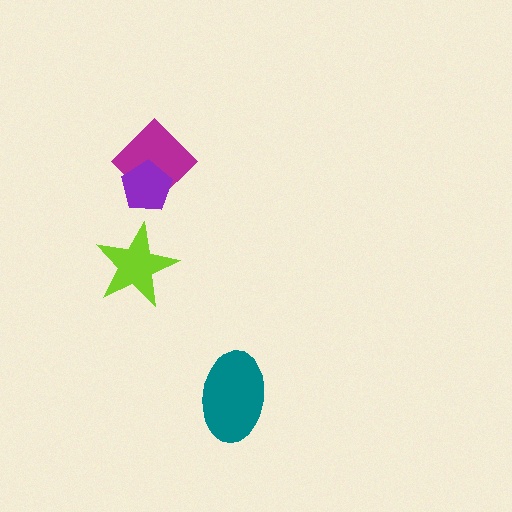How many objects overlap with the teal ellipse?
0 objects overlap with the teal ellipse.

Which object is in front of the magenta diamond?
The purple pentagon is in front of the magenta diamond.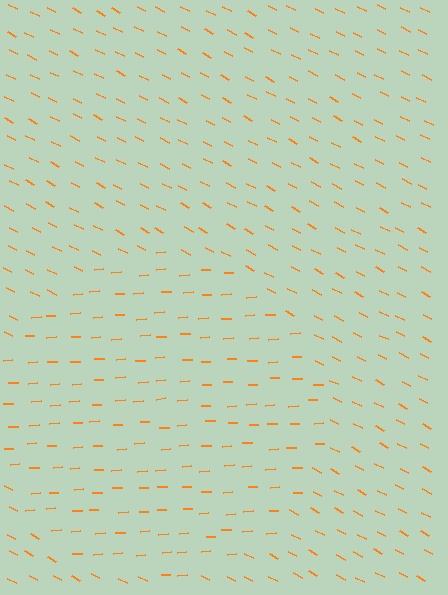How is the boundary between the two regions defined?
The boundary is defined purely by a change in line orientation (approximately 30 degrees difference). All lines are the same color and thickness.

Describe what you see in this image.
The image is filled with small orange line segments. A circle region in the image has lines oriented differently from the surrounding lines, creating a visible texture boundary.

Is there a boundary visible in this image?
Yes, there is a texture boundary formed by a change in line orientation.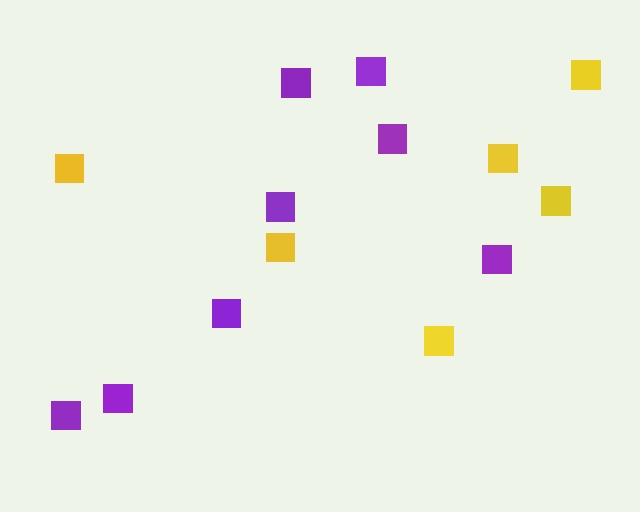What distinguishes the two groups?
There are 2 groups: one group of yellow squares (6) and one group of purple squares (8).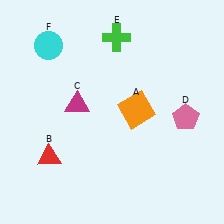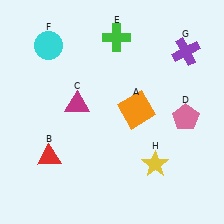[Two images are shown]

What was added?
A purple cross (G), a yellow star (H) were added in Image 2.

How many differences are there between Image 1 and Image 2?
There are 2 differences between the two images.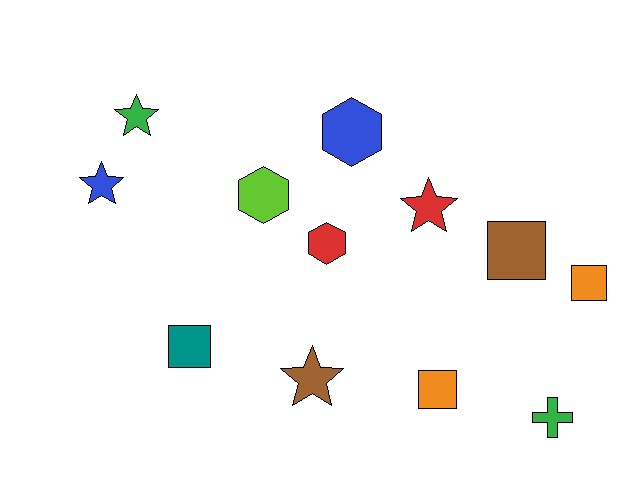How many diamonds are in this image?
There are no diamonds.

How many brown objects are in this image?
There are 2 brown objects.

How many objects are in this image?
There are 12 objects.